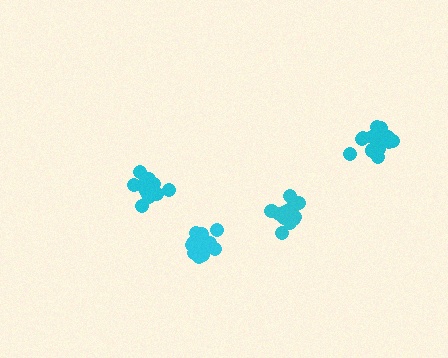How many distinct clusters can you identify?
There are 4 distinct clusters.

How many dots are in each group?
Group 1: 15 dots, Group 2: 14 dots, Group 3: 20 dots, Group 4: 15 dots (64 total).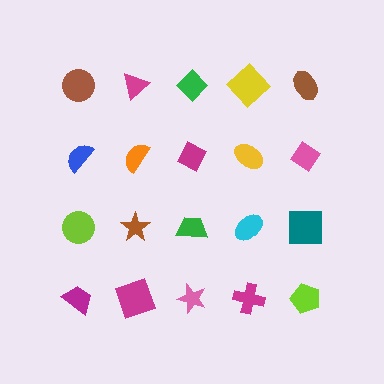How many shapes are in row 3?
5 shapes.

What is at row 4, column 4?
A magenta cross.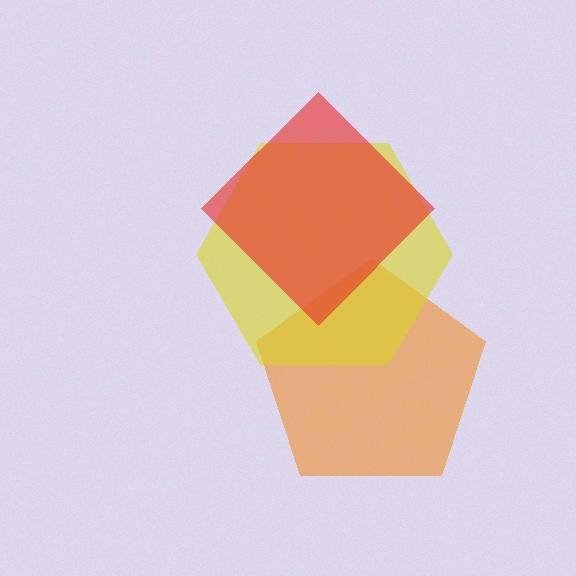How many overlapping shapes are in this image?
There are 3 overlapping shapes in the image.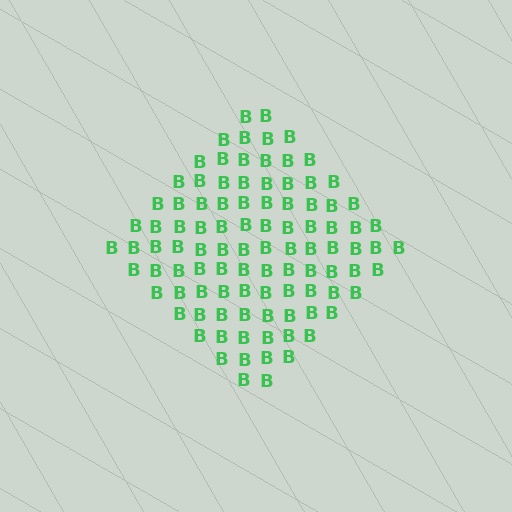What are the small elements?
The small elements are letter B's.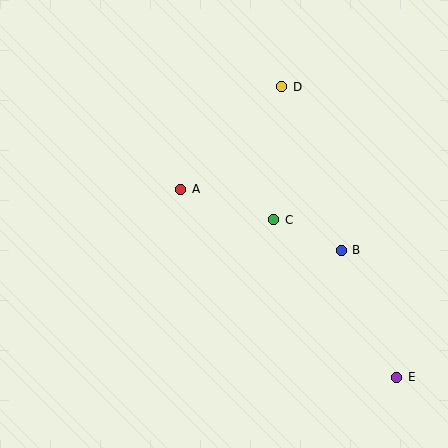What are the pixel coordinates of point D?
Point D is at (282, 87).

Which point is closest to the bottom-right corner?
Point E is closest to the bottom-right corner.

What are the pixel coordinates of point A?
Point A is at (181, 189).